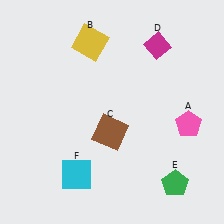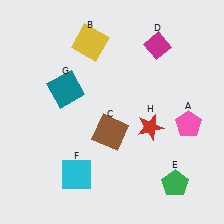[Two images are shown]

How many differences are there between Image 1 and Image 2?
There are 2 differences between the two images.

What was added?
A teal square (G), a red star (H) were added in Image 2.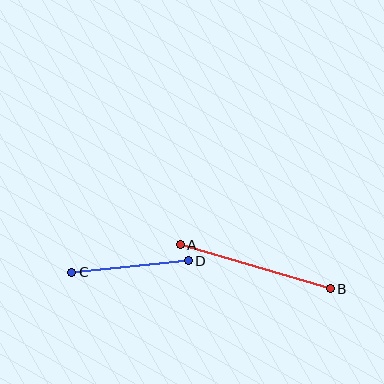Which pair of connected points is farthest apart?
Points A and B are farthest apart.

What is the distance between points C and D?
The distance is approximately 117 pixels.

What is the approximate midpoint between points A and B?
The midpoint is at approximately (255, 267) pixels.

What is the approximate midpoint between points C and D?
The midpoint is at approximately (130, 266) pixels.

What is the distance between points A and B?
The distance is approximately 157 pixels.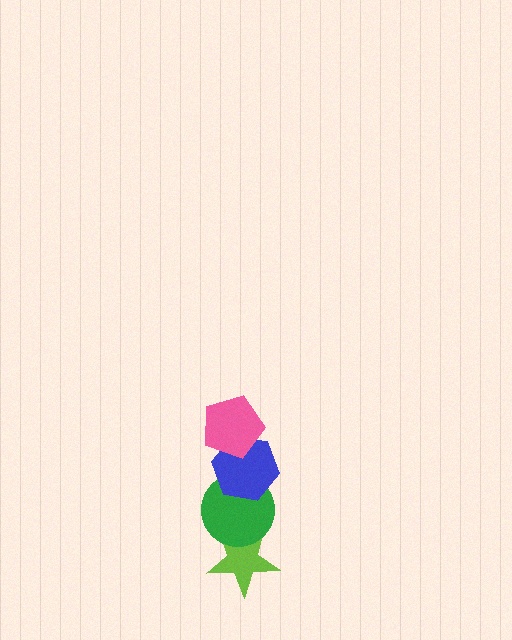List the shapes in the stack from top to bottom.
From top to bottom: the pink pentagon, the blue hexagon, the green circle, the lime star.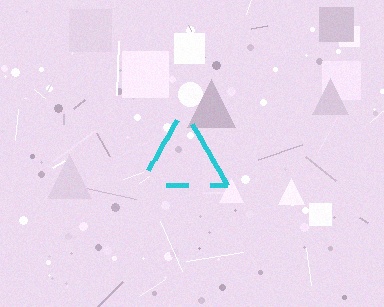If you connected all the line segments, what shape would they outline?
They would outline a triangle.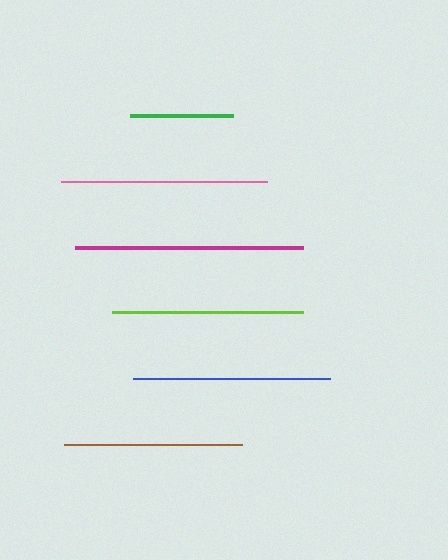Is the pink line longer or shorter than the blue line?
The pink line is longer than the blue line.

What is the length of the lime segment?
The lime segment is approximately 191 pixels long.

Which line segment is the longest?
The magenta line is the longest at approximately 229 pixels.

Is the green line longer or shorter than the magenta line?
The magenta line is longer than the green line.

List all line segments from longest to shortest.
From longest to shortest: magenta, pink, blue, lime, brown, green.